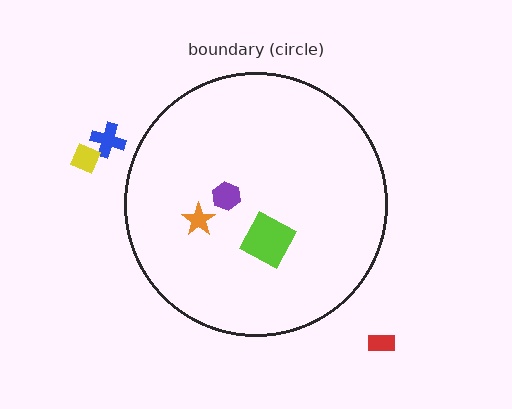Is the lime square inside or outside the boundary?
Inside.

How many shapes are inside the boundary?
3 inside, 3 outside.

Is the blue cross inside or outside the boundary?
Outside.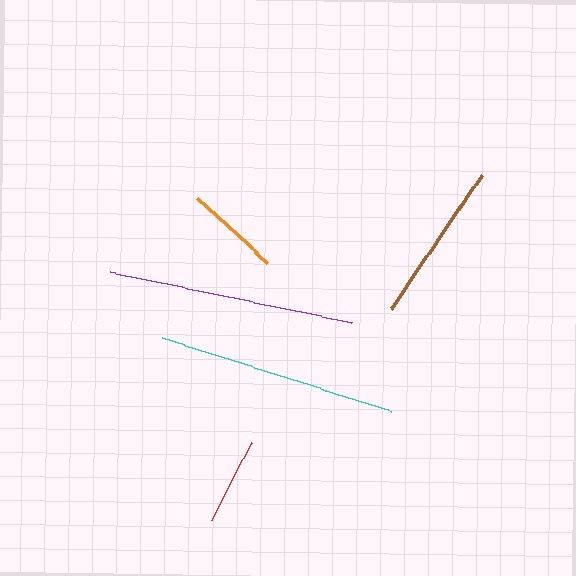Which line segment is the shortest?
The red line is the shortest at approximately 86 pixels.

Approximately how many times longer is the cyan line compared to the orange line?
The cyan line is approximately 2.5 times the length of the orange line.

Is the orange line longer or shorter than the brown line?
The brown line is longer than the orange line.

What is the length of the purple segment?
The purple segment is approximately 246 pixels long.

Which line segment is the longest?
The purple line is the longest at approximately 246 pixels.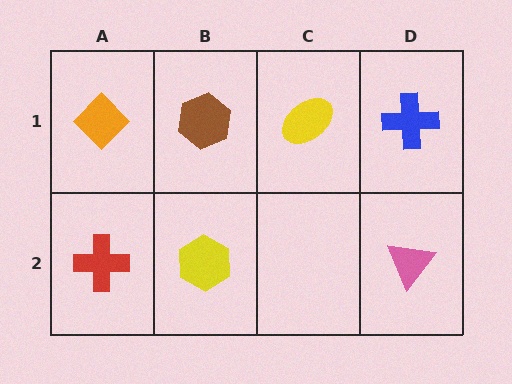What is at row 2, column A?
A red cross.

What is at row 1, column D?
A blue cross.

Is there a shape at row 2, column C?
No, that cell is empty.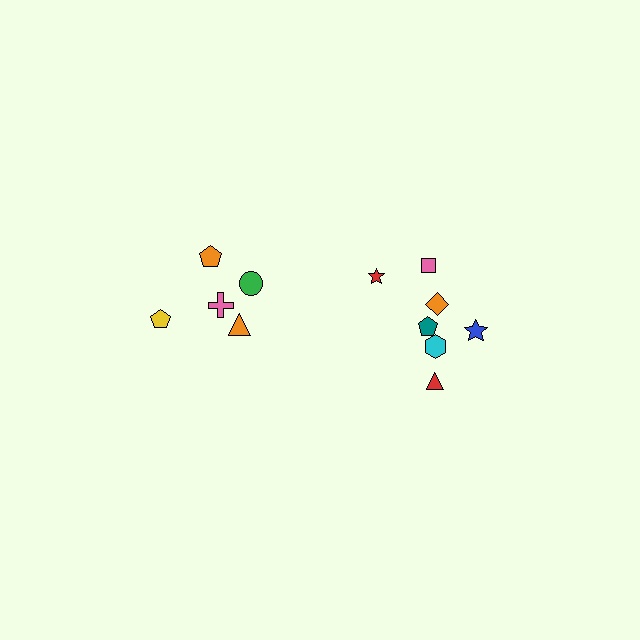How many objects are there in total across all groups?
There are 12 objects.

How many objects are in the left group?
There are 5 objects.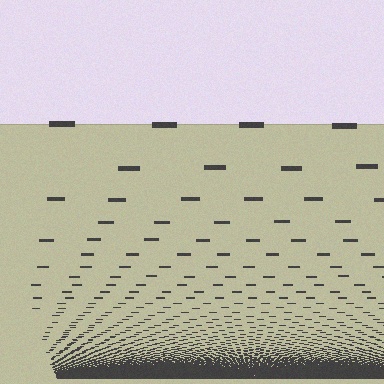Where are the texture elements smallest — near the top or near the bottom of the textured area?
Near the bottom.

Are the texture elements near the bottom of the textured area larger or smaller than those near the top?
Smaller. The gradient is inverted — elements near the bottom are smaller and denser.